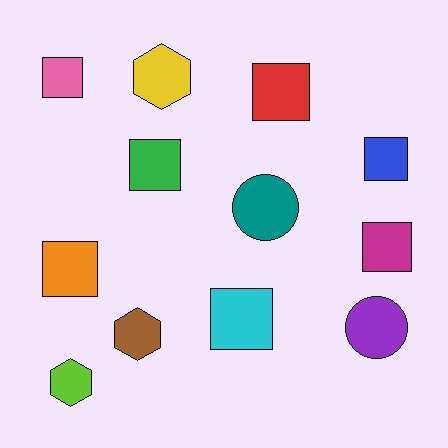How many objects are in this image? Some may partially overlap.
There are 12 objects.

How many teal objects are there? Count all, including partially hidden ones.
There is 1 teal object.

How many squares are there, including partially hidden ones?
There are 7 squares.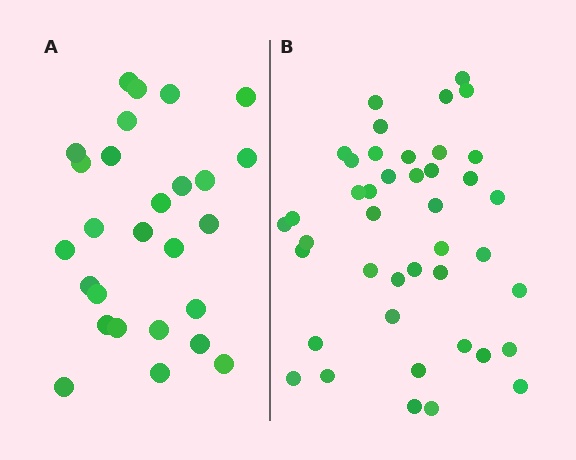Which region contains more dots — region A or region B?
Region B (the right region) has more dots.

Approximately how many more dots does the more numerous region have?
Region B has approximately 15 more dots than region A.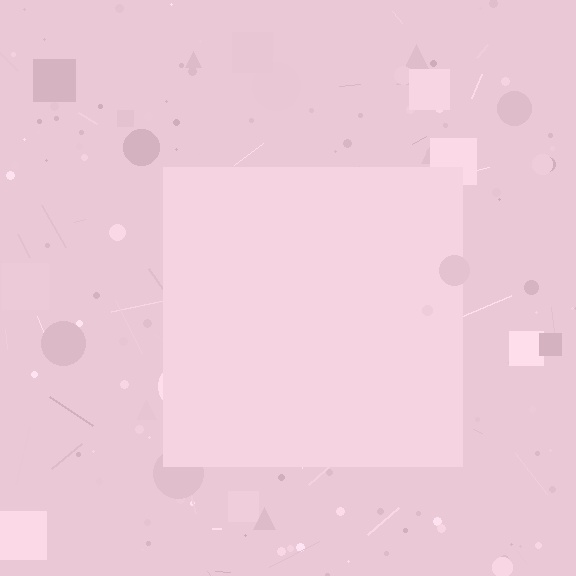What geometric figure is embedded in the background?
A square is embedded in the background.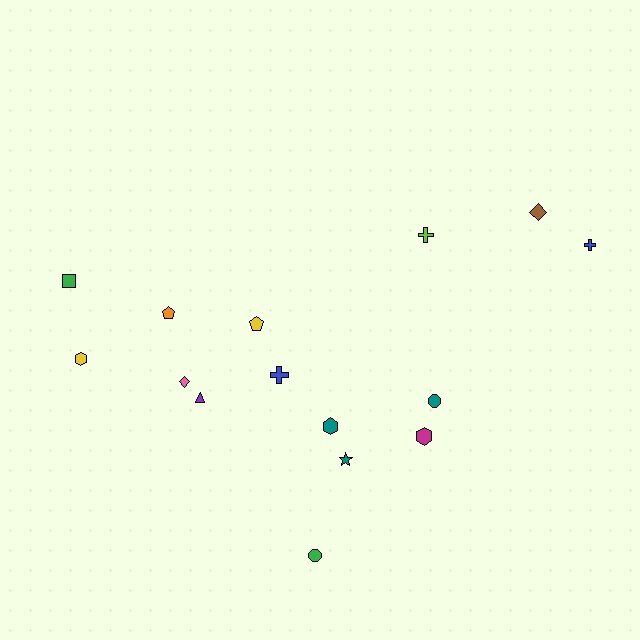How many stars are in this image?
There is 1 star.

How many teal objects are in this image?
There are 3 teal objects.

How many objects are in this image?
There are 15 objects.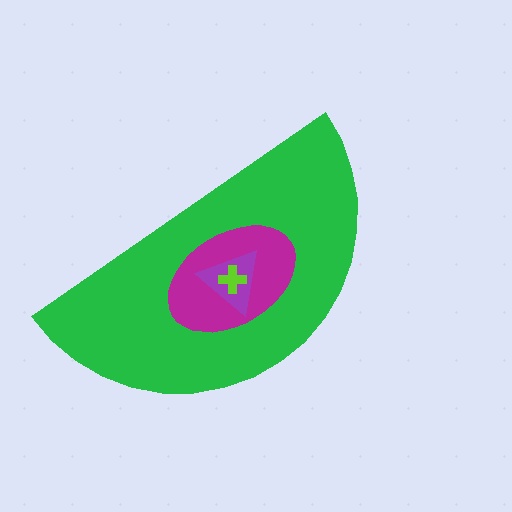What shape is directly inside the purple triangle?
The lime cross.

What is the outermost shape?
The green semicircle.